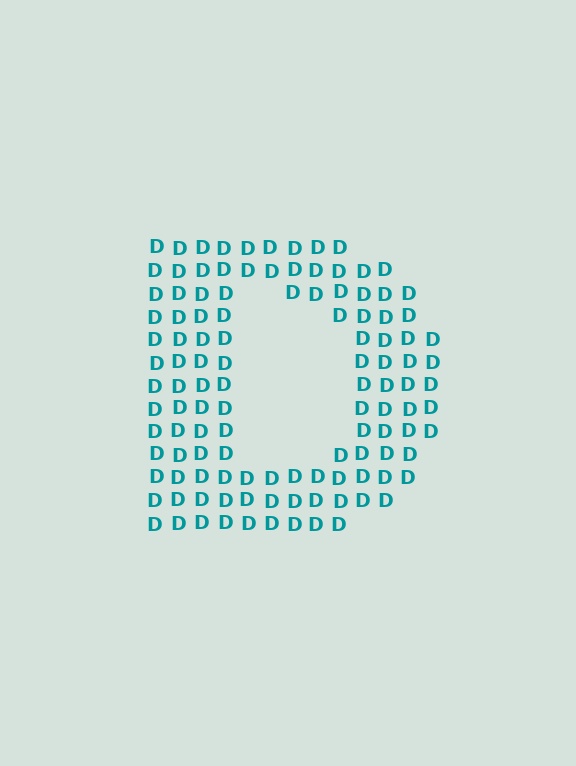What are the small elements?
The small elements are letter D's.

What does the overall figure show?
The overall figure shows the letter D.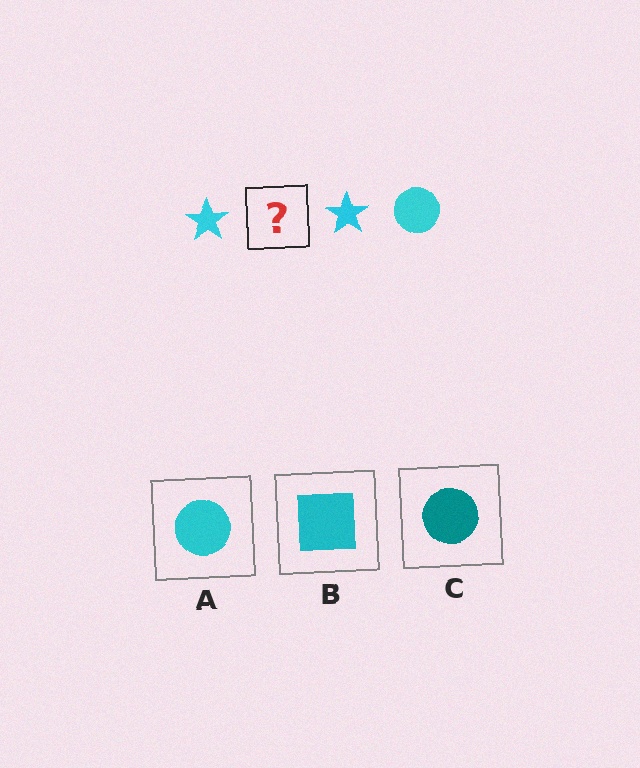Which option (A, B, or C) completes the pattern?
A.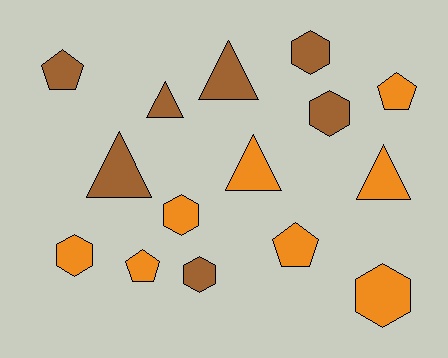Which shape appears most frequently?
Hexagon, with 6 objects.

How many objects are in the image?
There are 15 objects.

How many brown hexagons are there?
There are 3 brown hexagons.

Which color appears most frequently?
Orange, with 8 objects.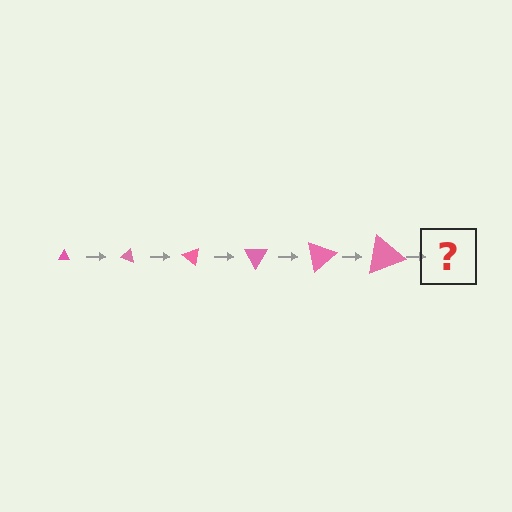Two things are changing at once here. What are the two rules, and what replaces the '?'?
The two rules are that the triangle grows larger each step and it rotates 20 degrees each step. The '?' should be a triangle, larger than the previous one and rotated 120 degrees from the start.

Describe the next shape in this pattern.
It should be a triangle, larger than the previous one and rotated 120 degrees from the start.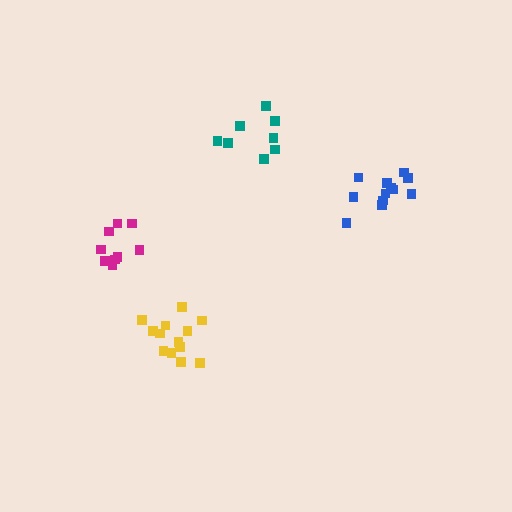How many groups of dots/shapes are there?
There are 4 groups.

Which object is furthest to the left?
The magenta cluster is leftmost.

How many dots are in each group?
Group 1: 8 dots, Group 2: 13 dots, Group 3: 12 dots, Group 4: 9 dots (42 total).